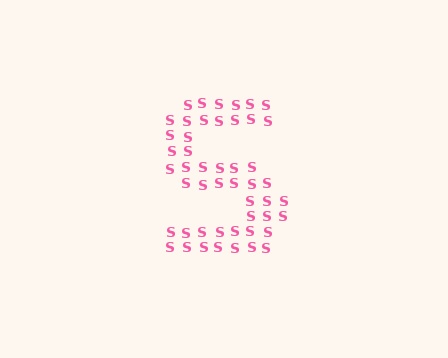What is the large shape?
The large shape is the letter S.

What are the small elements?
The small elements are letter S's.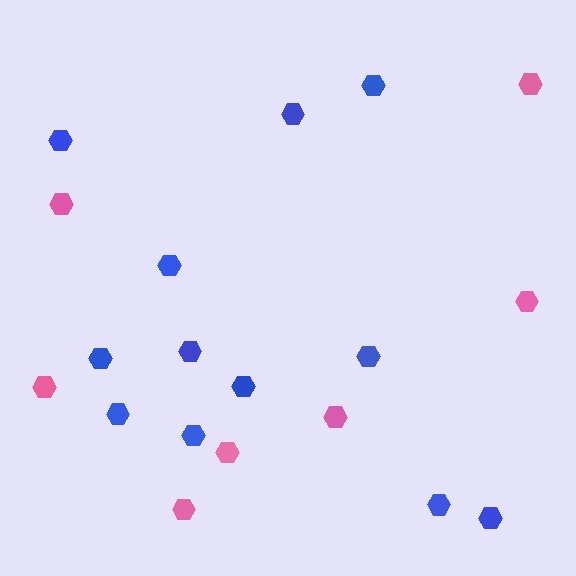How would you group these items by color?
There are 2 groups: one group of blue hexagons (12) and one group of pink hexagons (7).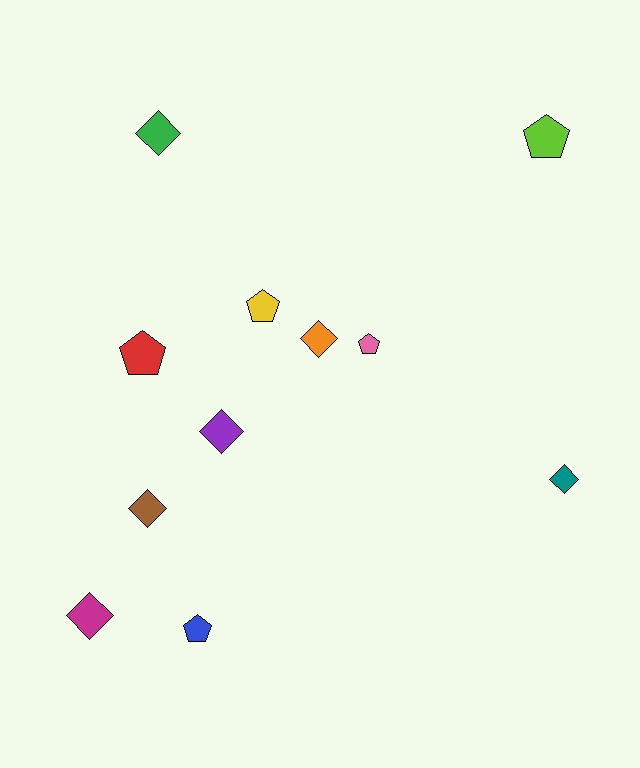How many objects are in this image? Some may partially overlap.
There are 11 objects.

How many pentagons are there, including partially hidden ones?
There are 5 pentagons.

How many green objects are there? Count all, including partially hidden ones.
There is 1 green object.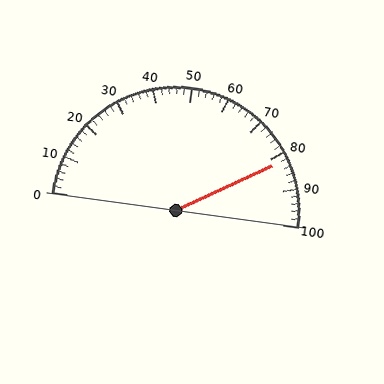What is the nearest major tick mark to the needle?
The nearest major tick mark is 80.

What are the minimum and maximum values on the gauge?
The gauge ranges from 0 to 100.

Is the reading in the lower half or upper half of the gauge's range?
The reading is in the upper half of the range (0 to 100).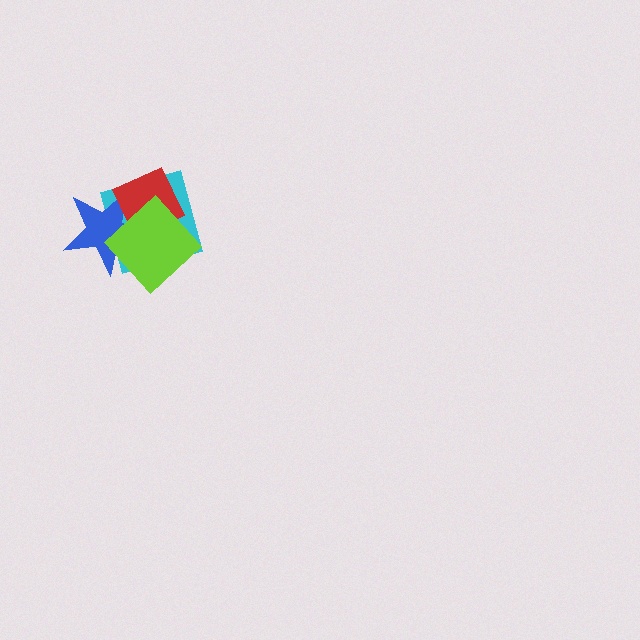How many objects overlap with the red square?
3 objects overlap with the red square.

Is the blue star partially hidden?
Yes, it is partially covered by another shape.